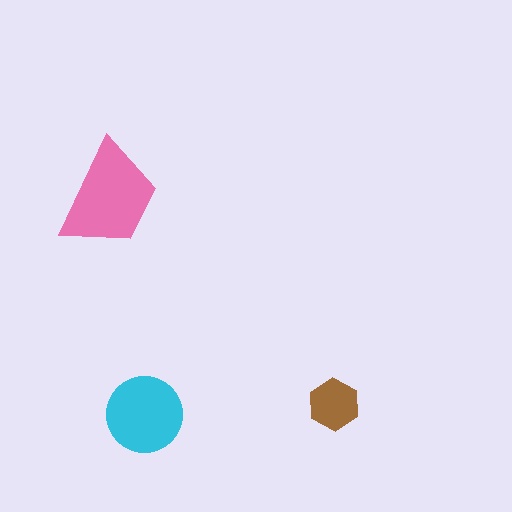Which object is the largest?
The pink trapezoid.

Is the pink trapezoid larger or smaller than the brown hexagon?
Larger.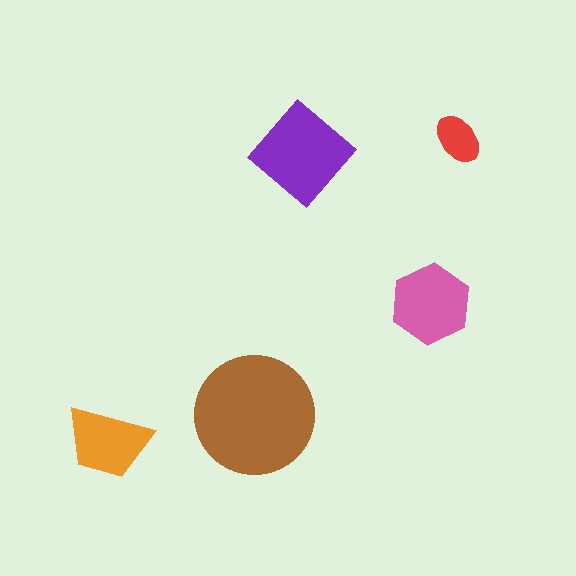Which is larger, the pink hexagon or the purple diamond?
The purple diamond.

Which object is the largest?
The brown circle.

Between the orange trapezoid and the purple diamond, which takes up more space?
The purple diamond.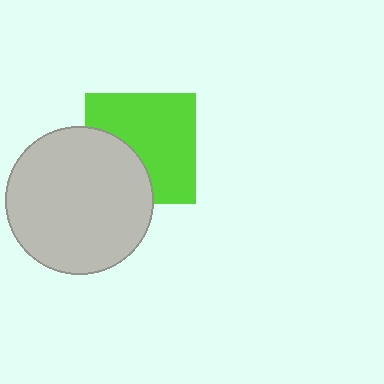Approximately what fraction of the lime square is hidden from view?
Roughly 34% of the lime square is hidden behind the light gray circle.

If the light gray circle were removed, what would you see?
You would see the complete lime square.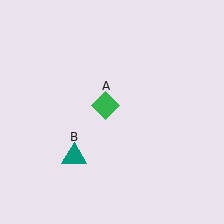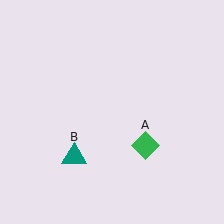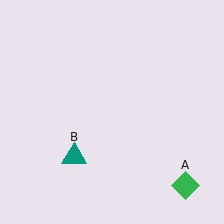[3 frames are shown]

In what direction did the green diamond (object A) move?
The green diamond (object A) moved down and to the right.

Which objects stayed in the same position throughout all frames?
Teal triangle (object B) remained stationary.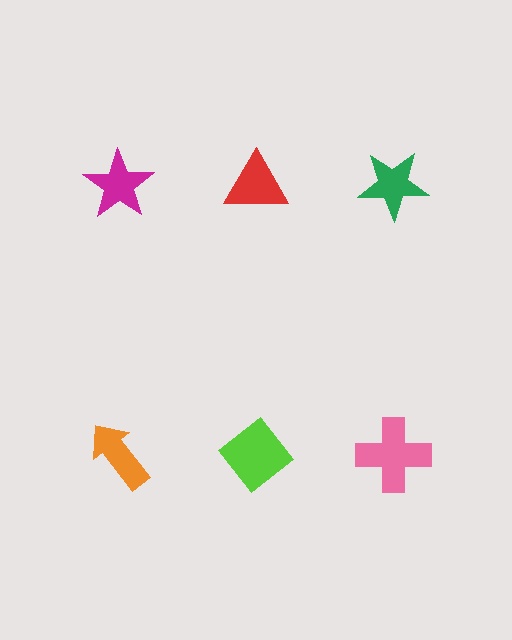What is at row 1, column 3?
A green star.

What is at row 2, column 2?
A lime diamond.